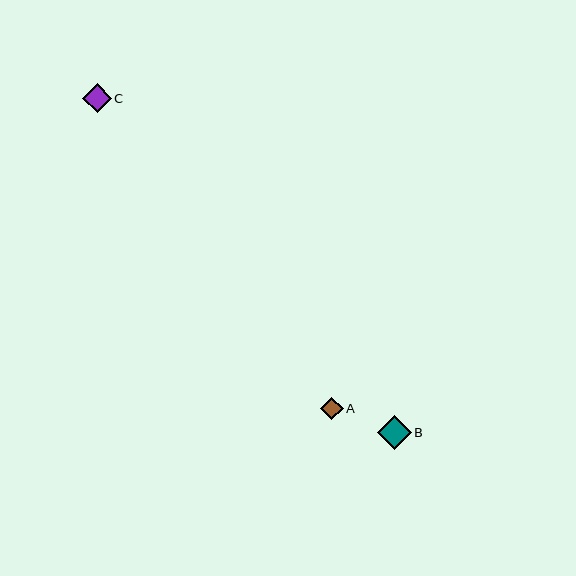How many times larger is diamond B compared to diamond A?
Diamond B is approximately 1.5 times the size of diamond A.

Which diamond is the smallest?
Diamond A is the smallest with a size of approximately 22 pixels.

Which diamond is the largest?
Diamond B is the largest with a size of approximately 34 pixels.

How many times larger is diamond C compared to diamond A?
Diamond C is approximately 1.3 times the size of diamond A.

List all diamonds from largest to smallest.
From largest to smallest: B, C, A.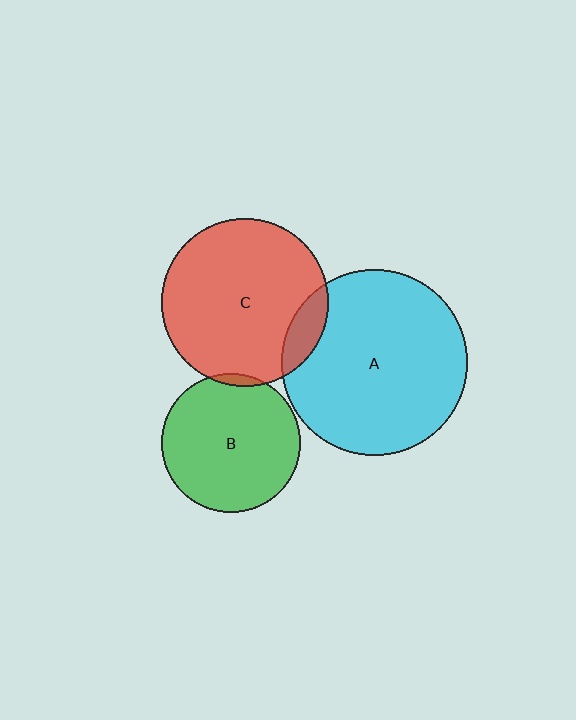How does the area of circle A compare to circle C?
Approximately 1.2 times.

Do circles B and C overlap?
Yes.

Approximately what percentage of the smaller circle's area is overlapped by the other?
Approximately 5%.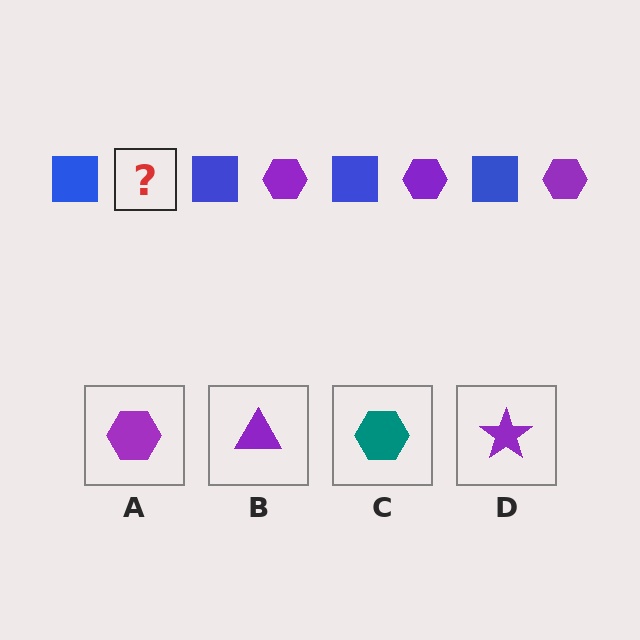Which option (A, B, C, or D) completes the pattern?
A.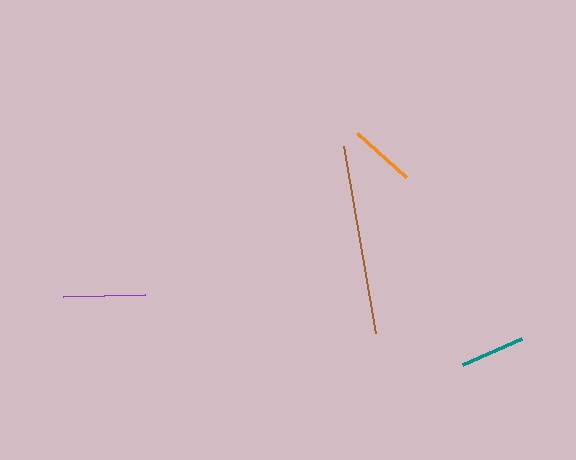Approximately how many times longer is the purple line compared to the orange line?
The purple line is approximately 1.2 times the length of the orange line.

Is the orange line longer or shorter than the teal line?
The orange line is longer than the teal line.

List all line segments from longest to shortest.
From longest to shortest: brown, purple, orange, teal.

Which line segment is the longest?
The brown line is the longest at approximately 189 pixels.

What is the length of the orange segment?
The orange segment is approximately 67 pixels long.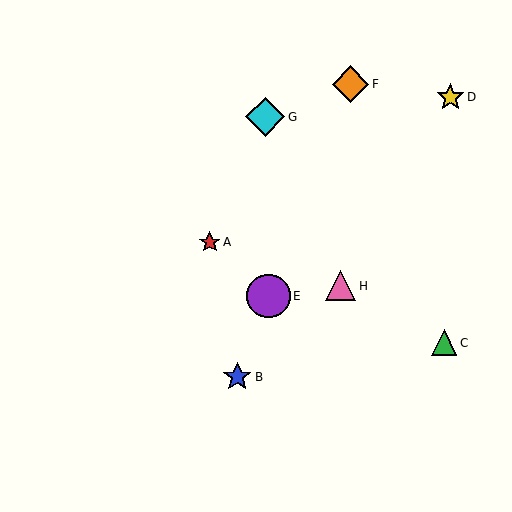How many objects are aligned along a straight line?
3 objects (B, E, F) are aligned along a straight line.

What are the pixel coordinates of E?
Object E is at (269, 296).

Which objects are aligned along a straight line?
Objects B, E, F are aligned along a straight line.